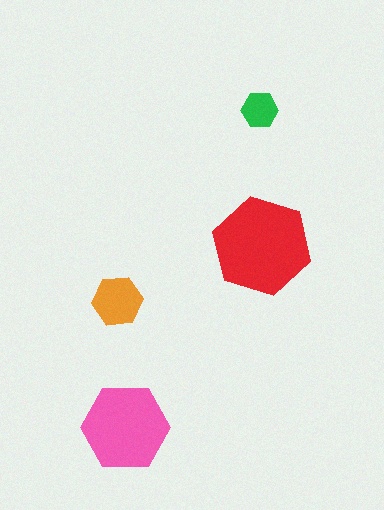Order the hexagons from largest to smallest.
the red one, the pink one, the orange one, the green one.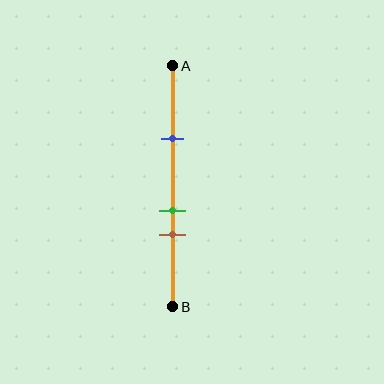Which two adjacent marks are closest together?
The green and brown marks are the closest adjacent pair.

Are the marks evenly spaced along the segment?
No, the marks are not evenly spaced.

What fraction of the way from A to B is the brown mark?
The brown mark is approximately 70% (0.7) of the way from A to B.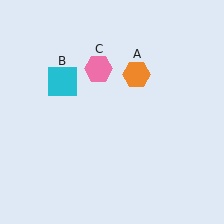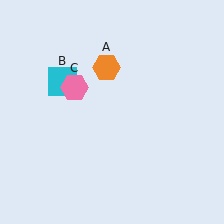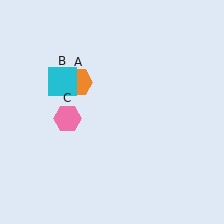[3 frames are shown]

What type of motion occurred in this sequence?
The orange hexagon (object A), pink hexagon (object C) rotated counterclockwise around the center of the scene.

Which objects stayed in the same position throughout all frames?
Cyan square (object B) remained stationary.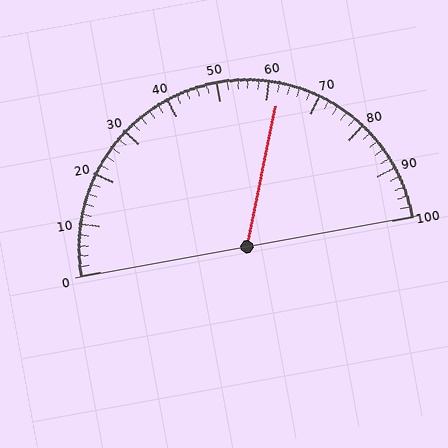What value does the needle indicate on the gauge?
The needle indicates approximately 62.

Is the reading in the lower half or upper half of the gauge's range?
The reading is in the upper half of the range (0 to 100).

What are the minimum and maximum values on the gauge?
The gauge ranges from 0 to 100.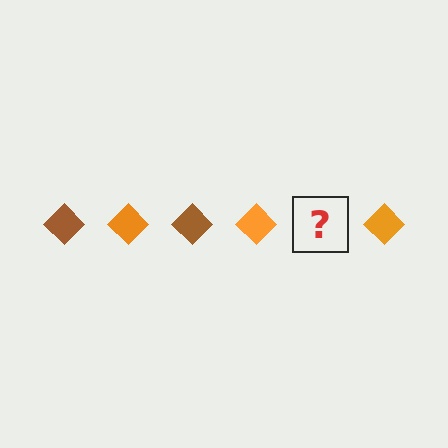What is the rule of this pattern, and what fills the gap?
The rule is that the pattern cycles through brown, orange diamonds. The gap should be filled with a brown diamond.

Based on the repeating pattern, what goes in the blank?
The blank should be a brown diamond.